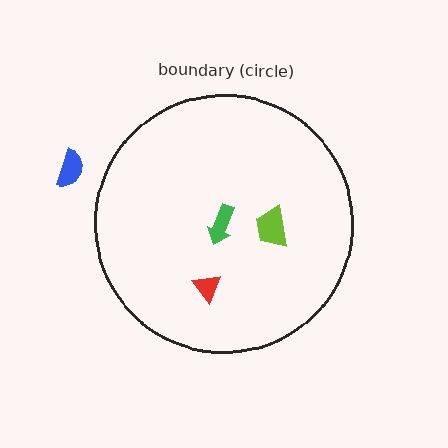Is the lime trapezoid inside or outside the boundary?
Inside.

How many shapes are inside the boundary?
3 inside, 1 outside.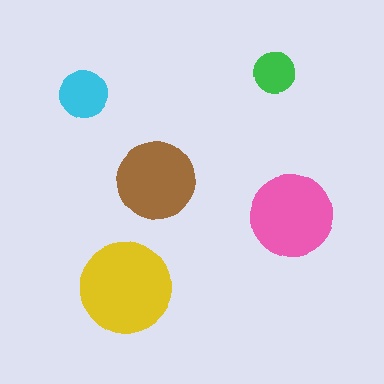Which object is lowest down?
The yellow circle is bottommost.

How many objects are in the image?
There are 5 objects in the image.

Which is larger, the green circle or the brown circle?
The brown one.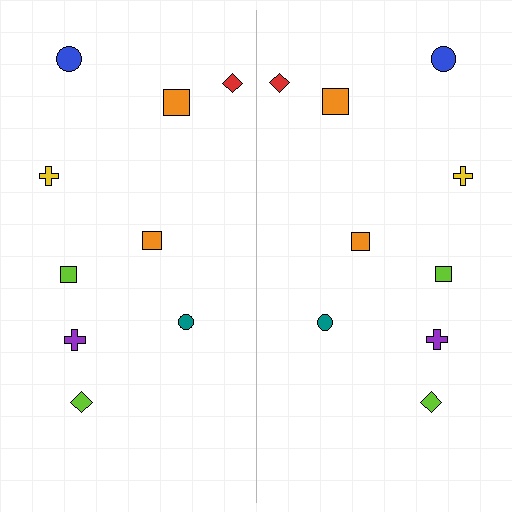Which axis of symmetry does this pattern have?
The pattern has a vertical axis of symmetry running through the center of the image.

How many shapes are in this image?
There are 18 shapes in this image.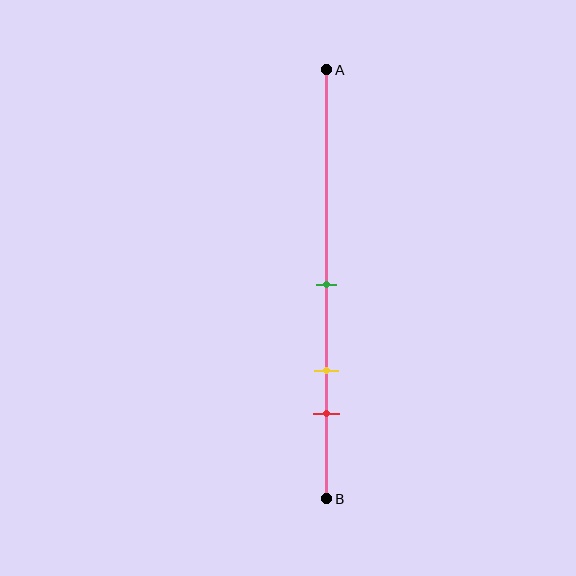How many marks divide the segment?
There are 3 marks dividing the segment.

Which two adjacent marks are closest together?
The yellow and red marks are the closest adjacent pair.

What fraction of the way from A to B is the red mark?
The red mark is approximately 80% (0.8) of the way from A to B.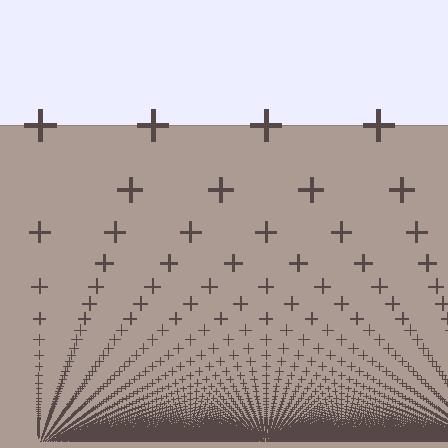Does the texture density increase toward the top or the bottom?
Density increases toward the bottom.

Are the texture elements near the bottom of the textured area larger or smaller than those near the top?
Smaller. The gradient is inverted — elements near the bottom are smaller and denser.